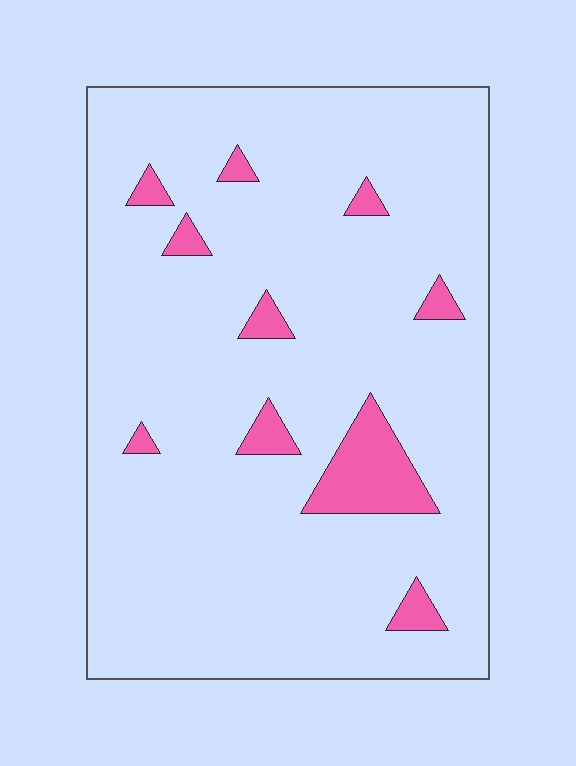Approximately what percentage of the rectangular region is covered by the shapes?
Approximately 10%.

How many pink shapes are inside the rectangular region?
10.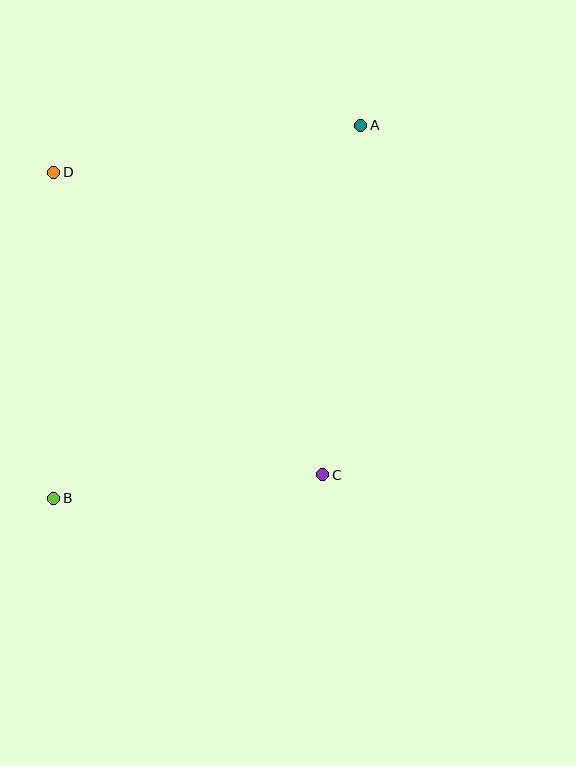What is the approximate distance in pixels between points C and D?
The distance between C and D is approximately 405 pixels.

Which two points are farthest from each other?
Points A and B are farthest from each other.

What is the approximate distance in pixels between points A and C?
The distance between A and C is approximately 352 pixels.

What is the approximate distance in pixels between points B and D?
The distance between B and D is approximately 326 pixels.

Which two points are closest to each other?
Points B and C are closest to each other.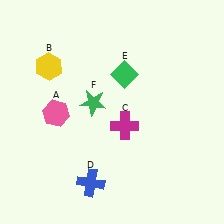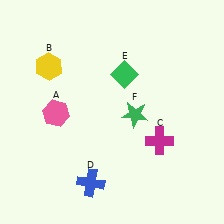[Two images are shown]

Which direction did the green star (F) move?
The green star (F) moved right.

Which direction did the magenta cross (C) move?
The magenta cross (C) moved right.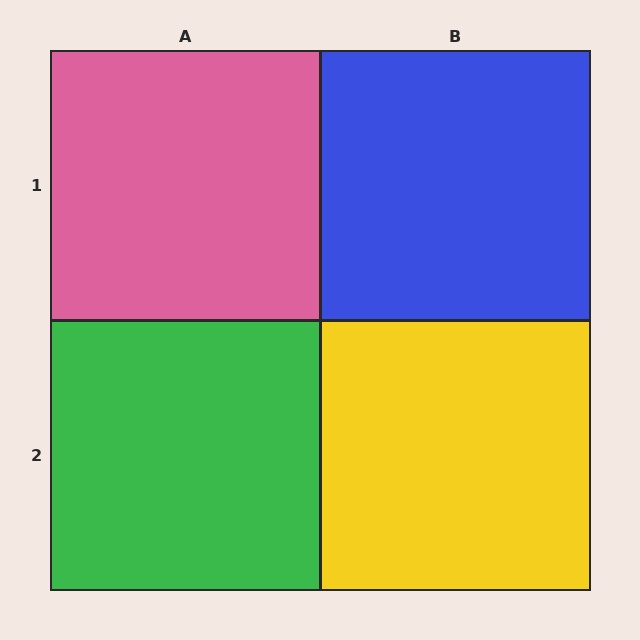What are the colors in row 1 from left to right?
Pink, blue.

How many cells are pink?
1 cell is pink.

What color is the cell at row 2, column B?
Yellow.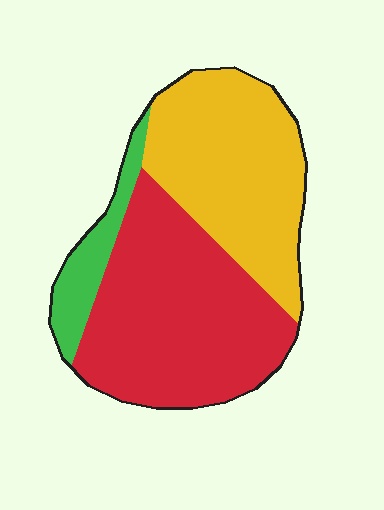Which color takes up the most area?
Red, at roughly 50%.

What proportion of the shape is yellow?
Yellow covers around 40% of the shape.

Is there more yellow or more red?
Red.